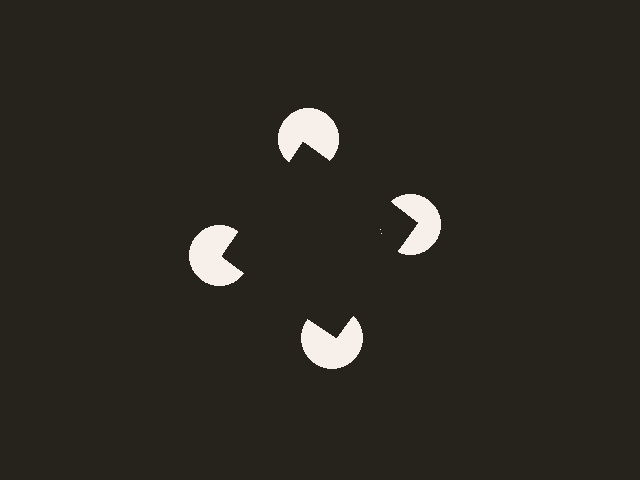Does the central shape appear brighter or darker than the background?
It typically appears slightly darker than the background, even though no actual brightness change is drawn.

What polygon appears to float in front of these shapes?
An illusory square — its edges are inferred from the aligned wedge cuts in the pac-man discs, not physically drawn.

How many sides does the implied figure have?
4 sides.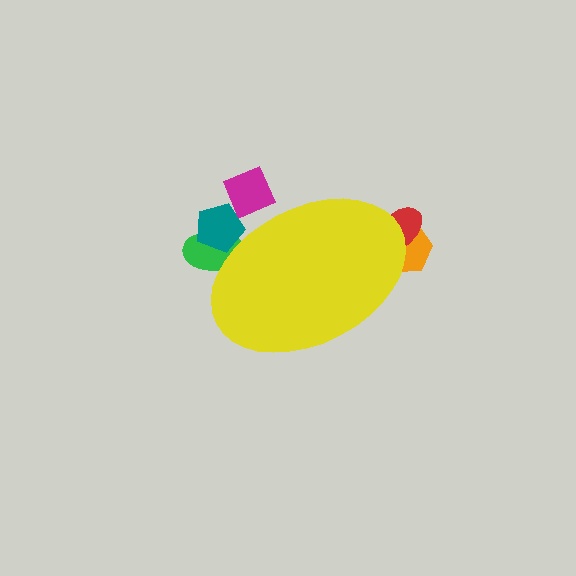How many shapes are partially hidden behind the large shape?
5 shapes are partially hidden.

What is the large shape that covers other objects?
A yellow ellipse.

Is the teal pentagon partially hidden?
Yes, the teal pentagon is partially hidden behind the yellow ellipse.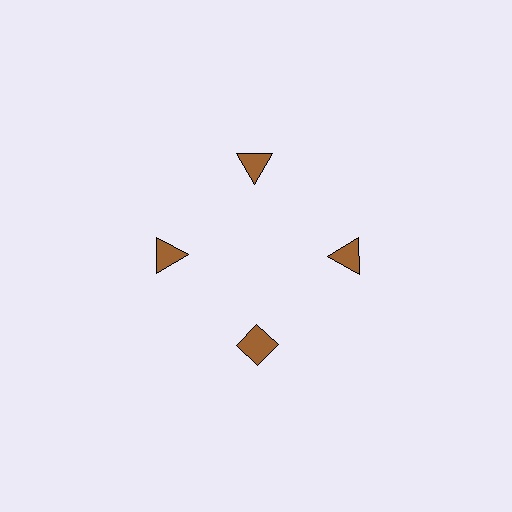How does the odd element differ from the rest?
It has a different shape: diamond instead of triangle.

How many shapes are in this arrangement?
There are 4 shapes arranged in a ring pattern.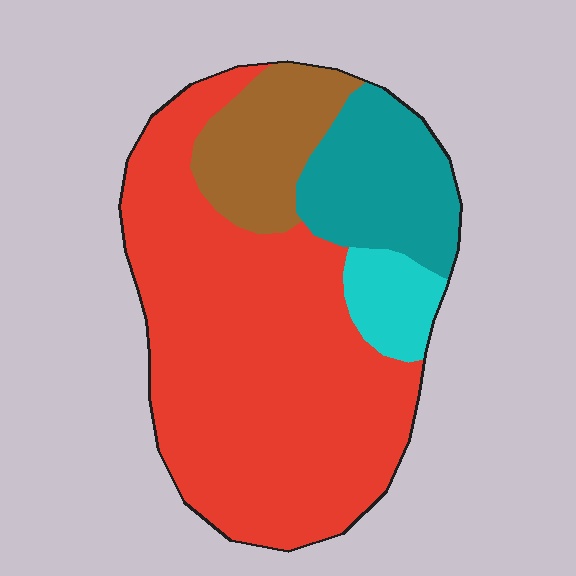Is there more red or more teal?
Red.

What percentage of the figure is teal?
Teal covers 17% of the figure.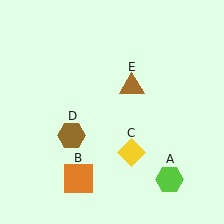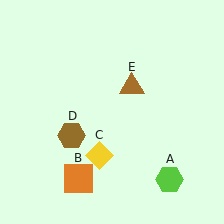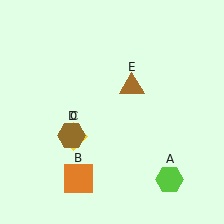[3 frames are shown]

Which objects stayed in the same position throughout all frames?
Lime hexagon (object A) and orange square (object B) and brown hexagon (object D) and brown triangle (object E) remained stationary.